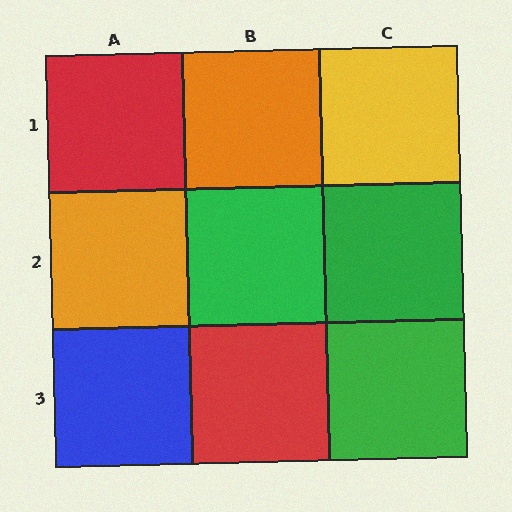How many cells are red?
2 cells are red.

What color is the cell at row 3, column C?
Green.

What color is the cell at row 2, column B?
Green.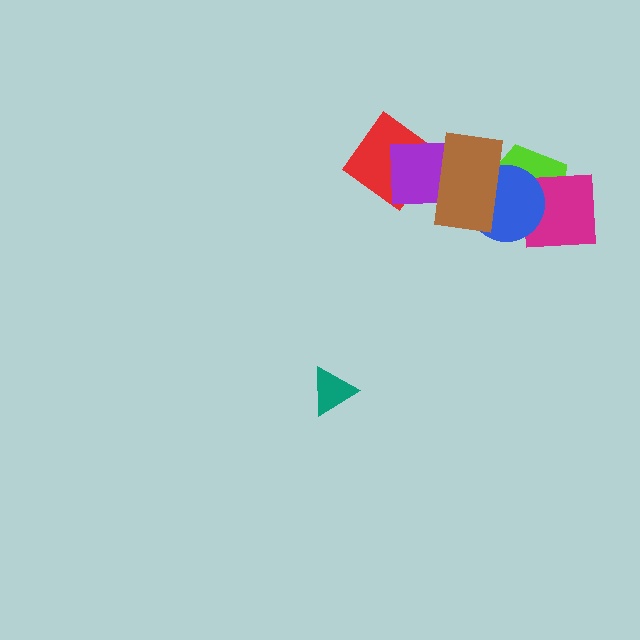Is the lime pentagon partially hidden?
Yes, it is partially covered by another shape.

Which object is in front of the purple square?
The brown rectangle is in front of the purple square.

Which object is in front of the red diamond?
The purple square is in front of the red diamond.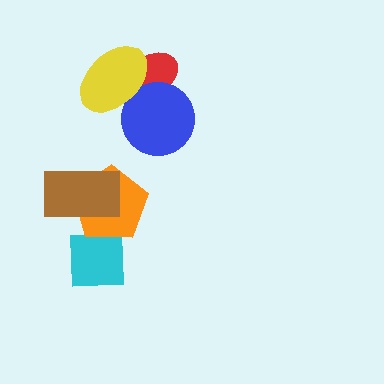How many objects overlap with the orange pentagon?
2 objects overlap with the orange pentagon.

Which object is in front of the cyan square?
The orange pentagon is in front of the cyan square.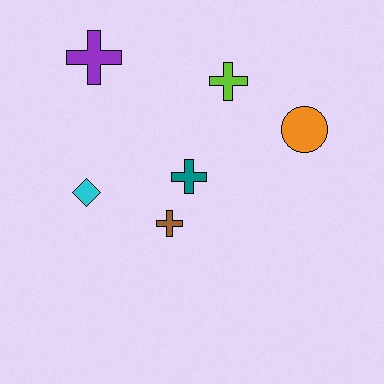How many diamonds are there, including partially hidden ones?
There is 1 diamond.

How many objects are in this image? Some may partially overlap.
There are 6 objects.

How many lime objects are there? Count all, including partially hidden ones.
There is 1 lime object.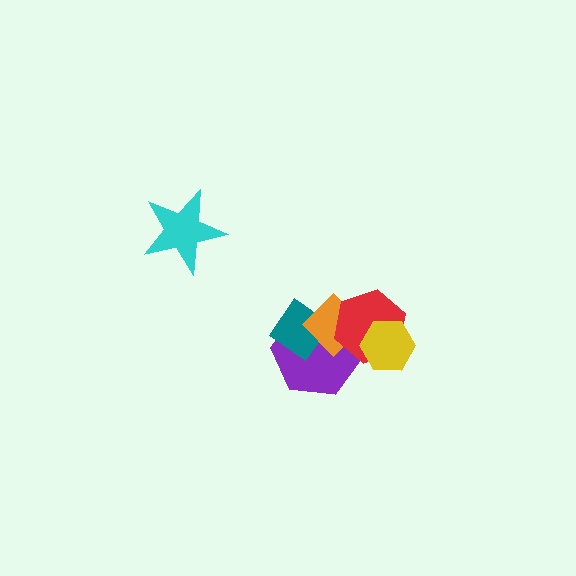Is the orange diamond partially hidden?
Yes, it is partially covered by another shape.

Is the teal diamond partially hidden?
Yes, it is partially covered by another shape.